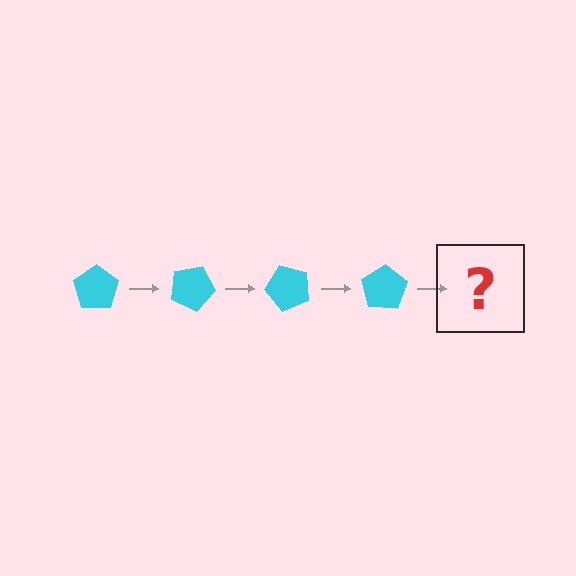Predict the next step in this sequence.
The next step is a cyan pentagon rotated 100 degrees.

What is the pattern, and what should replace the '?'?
The pattern is that the pentagon rotates 25 degrees each step. The '?' should be a cyan pentagon rotated 100 degrees.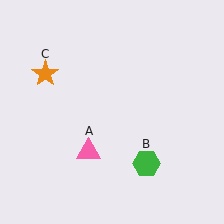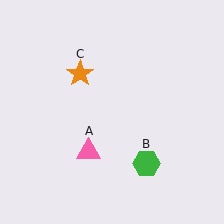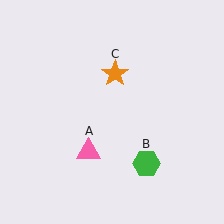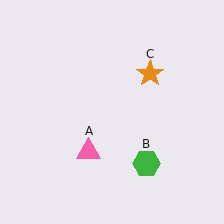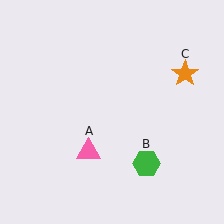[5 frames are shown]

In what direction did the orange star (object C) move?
The orange star (object C) moved right.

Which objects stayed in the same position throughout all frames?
Pink triangle (object A) and green hexagon (object B) remained stationary.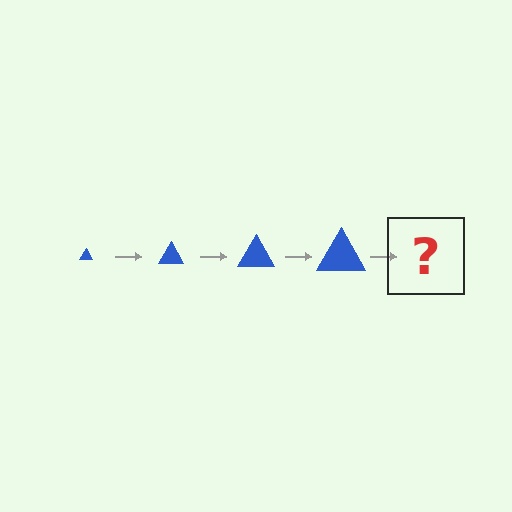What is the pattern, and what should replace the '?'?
The pattern is that the triangle gets progressively larger each step. The '?' should be a blue triangle, larger than the previous one.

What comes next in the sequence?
The next element should be a blue triangle, larger than the previous one.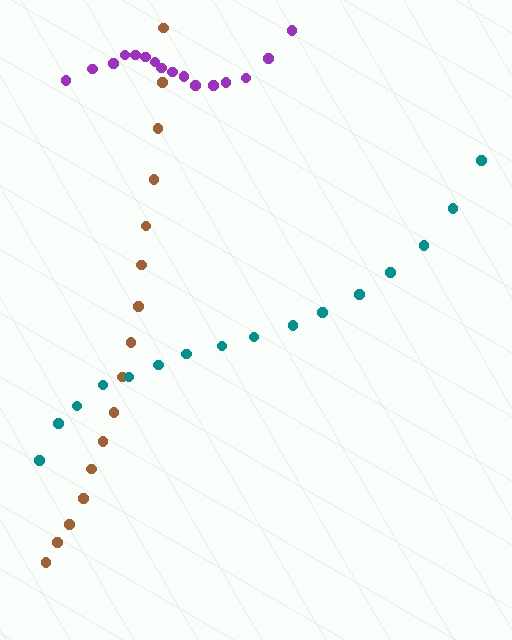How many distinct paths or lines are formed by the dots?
There are 3 distinct paths.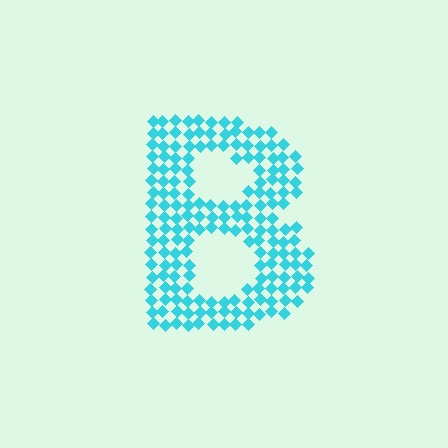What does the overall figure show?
The overall figure shows the letter B.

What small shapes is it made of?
It is made of small diamonds.